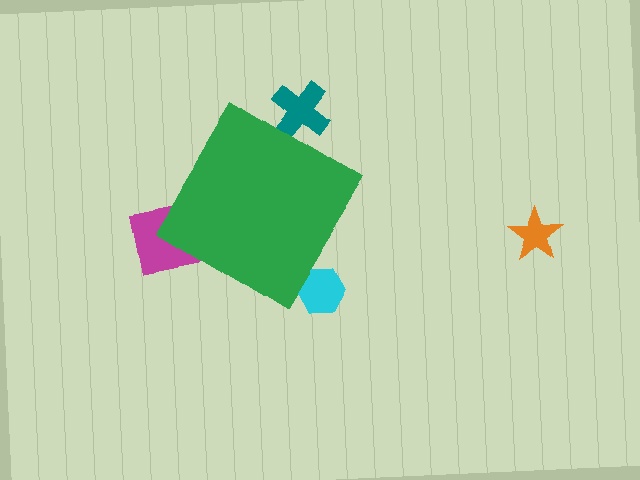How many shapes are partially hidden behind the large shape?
3 shapes are partially hidden.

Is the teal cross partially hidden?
Yes, the teal cross is partially hidden behind the green diamond.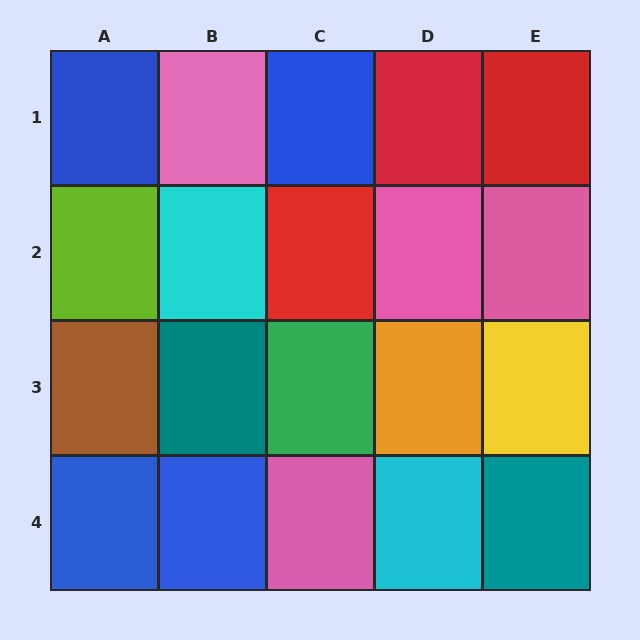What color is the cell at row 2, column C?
Red.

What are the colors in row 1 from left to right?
Blue, pink, blue, red, red.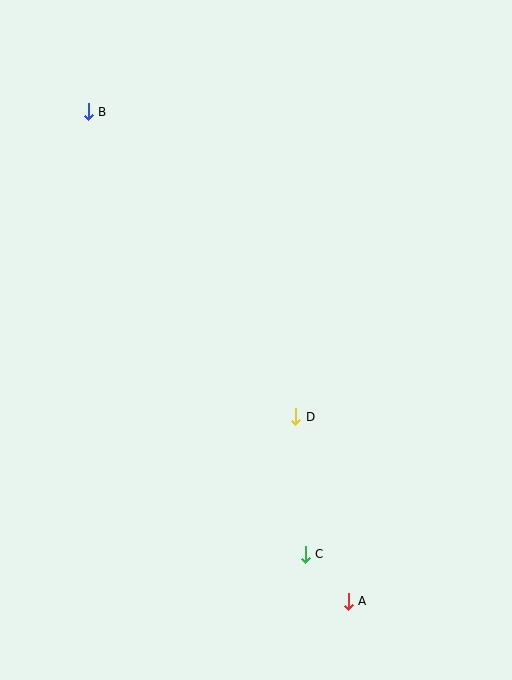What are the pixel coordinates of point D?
Point D is at (296, 417).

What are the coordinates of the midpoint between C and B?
The midpoint between C and B is at (197, 333).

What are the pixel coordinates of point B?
Point B is at (88, 112).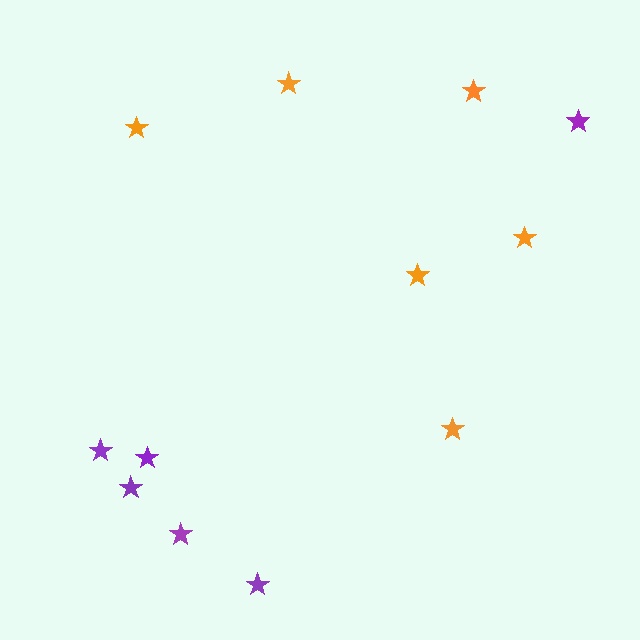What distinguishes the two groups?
There are 2 groups: one group of purple stars (6) and one group of orange stars (6).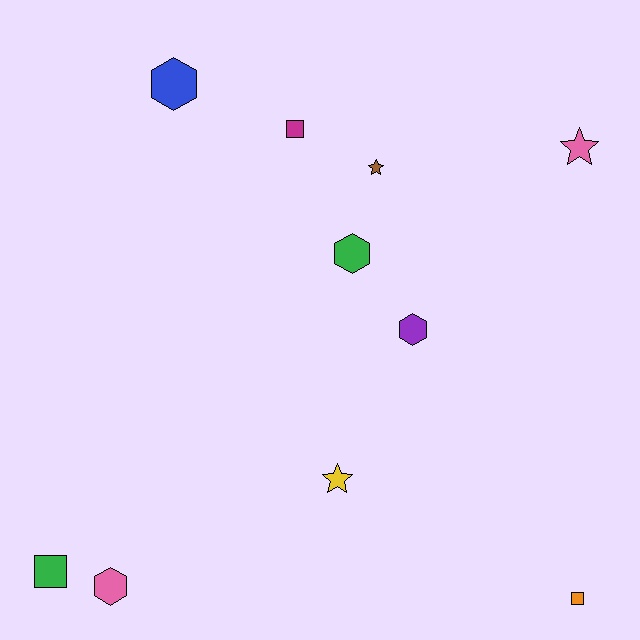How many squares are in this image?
There are 3 squares.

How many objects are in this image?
There are 10 objects.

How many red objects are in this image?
There are no red objects.